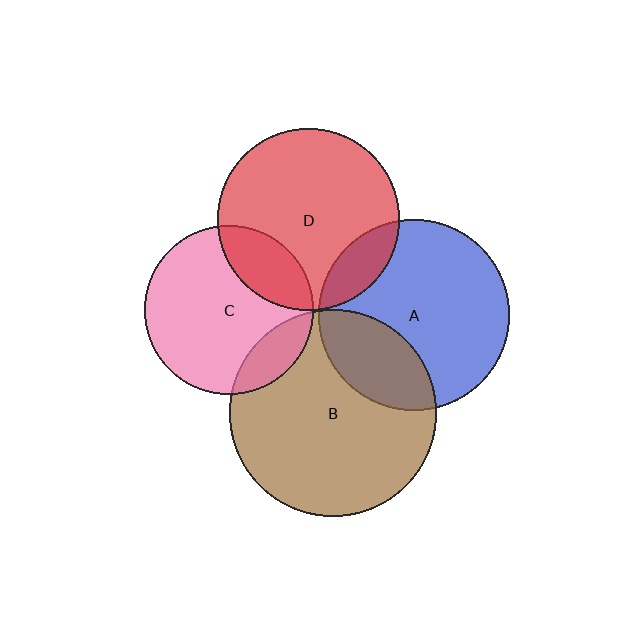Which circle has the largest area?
Circle B (brown).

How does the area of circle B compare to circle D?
Approximately 1.3 times.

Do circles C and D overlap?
Yes.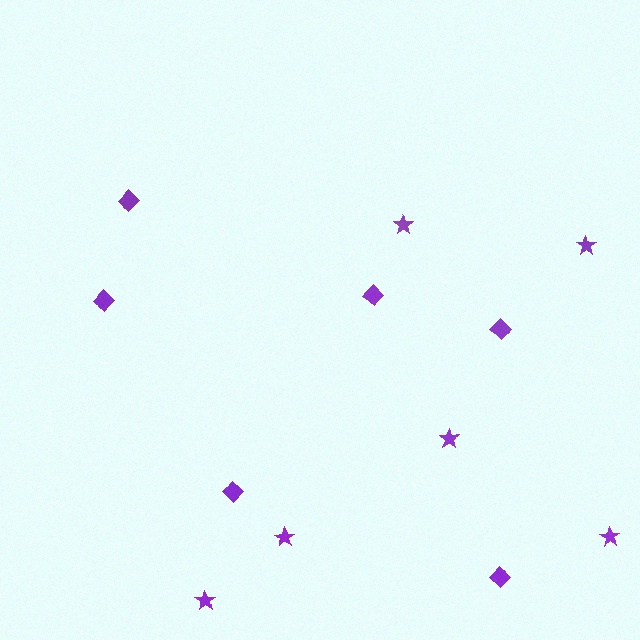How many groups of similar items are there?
There are 2 groups: one group of diamonds (6) and one group of stars (6).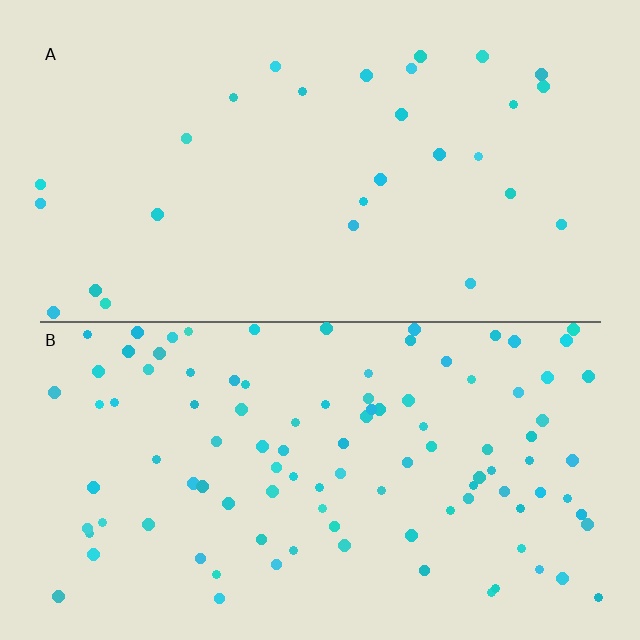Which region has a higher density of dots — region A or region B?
B (the bottom).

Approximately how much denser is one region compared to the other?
Approximately 3.7× — region B over region A.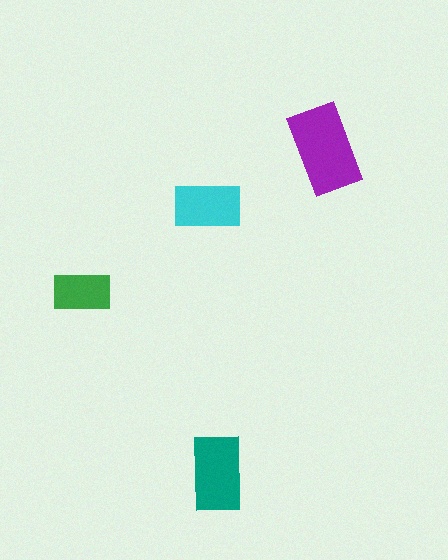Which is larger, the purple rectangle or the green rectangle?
The purple one.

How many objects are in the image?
There are 4 objects in the image.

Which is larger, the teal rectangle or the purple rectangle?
The purple one.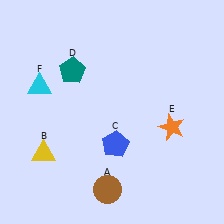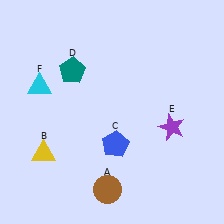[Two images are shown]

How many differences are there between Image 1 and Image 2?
There is 1 difference between the two images.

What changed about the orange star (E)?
In Image 1, E is orange. In Image 2, it changed to purple.